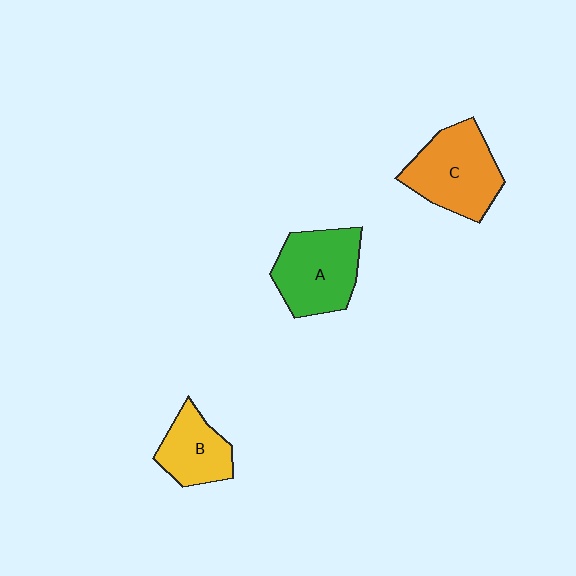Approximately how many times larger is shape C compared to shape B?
Approximately 1.5 times.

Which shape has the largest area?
Shape C (orange).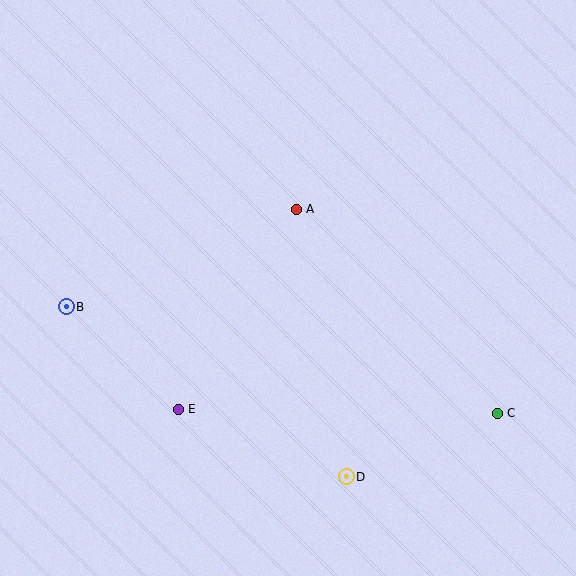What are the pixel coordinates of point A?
Point A is at (296, 209).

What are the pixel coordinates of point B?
Point B is at (66, 307).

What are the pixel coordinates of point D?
Point D is at (346, 477).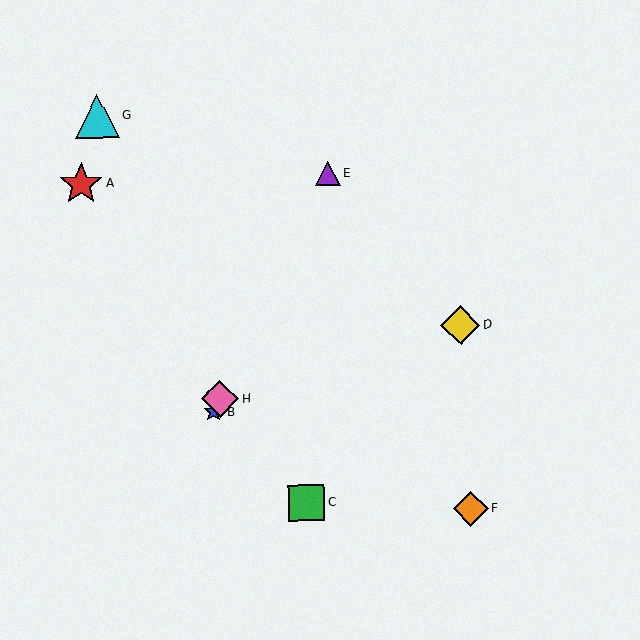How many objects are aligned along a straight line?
3 objects (B, E, H) are aligned along a straight line.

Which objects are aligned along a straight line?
Objects B, E, H are aligned along a straight line.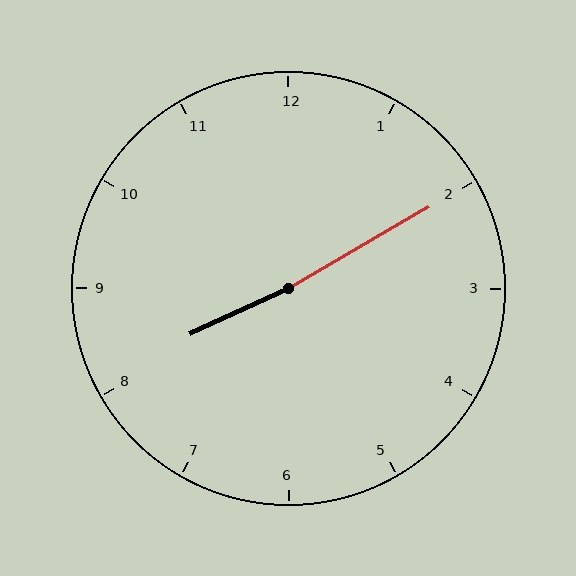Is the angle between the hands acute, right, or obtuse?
It is obtuse.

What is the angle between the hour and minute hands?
Approximately 175 degrees.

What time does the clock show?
8:10.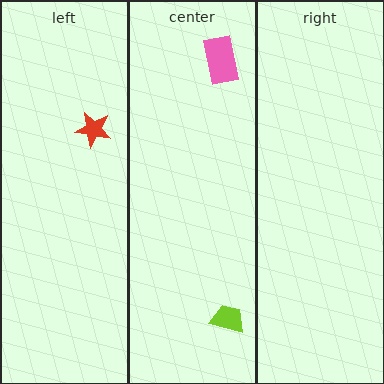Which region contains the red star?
The left region.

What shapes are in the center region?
The pink rectangle, the lime trapezoid.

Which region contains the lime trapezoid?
The center region.